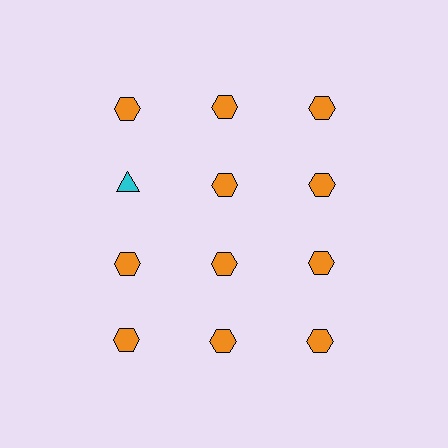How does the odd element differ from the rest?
It differs in both color (cyan instead of orange) and shape (triangle instead of hexagon).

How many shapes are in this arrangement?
There are 12 shapes arranged in a grid pattern.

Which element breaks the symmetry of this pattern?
The cyan triangle in the second row, leftmost column breaks the symmetry. All other shapes are orange hexagons.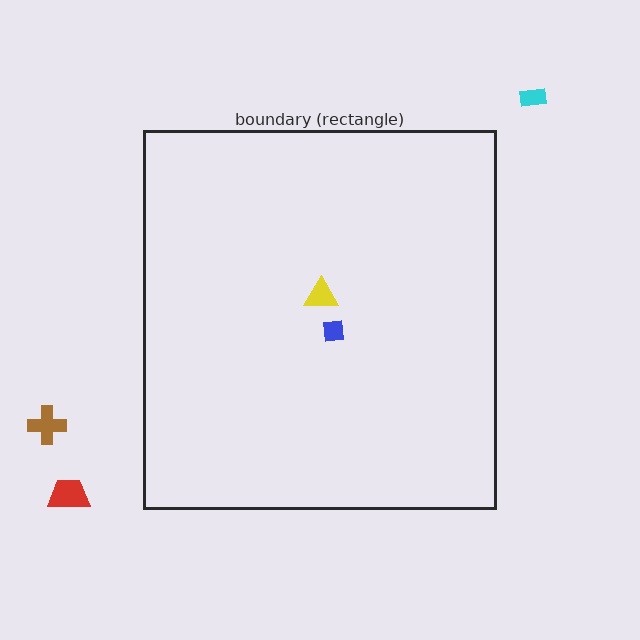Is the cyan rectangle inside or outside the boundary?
Outside.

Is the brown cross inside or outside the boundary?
Outside.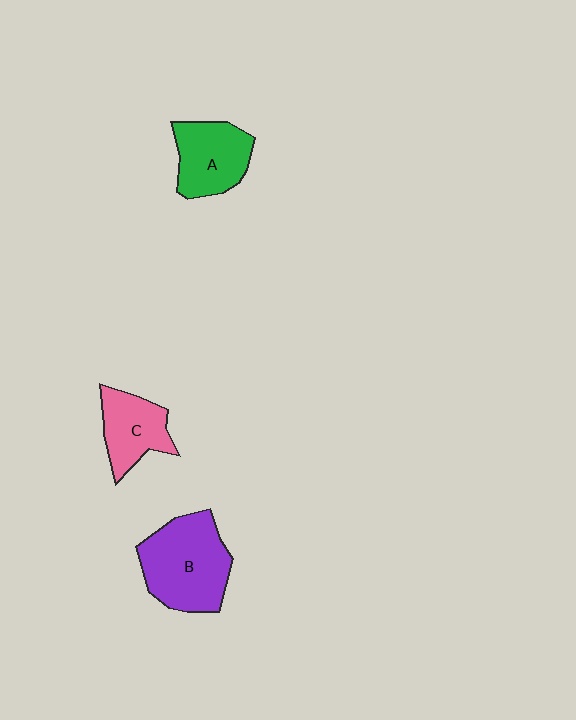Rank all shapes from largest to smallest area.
From largest to smallest: B (purple), A (green), C (pink).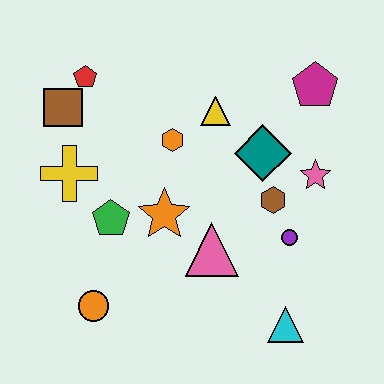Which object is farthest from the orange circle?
The magenta pentagon is farthest from the orange circle.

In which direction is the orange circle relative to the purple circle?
The orange circle is to the left of the purple circle.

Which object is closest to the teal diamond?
The brown hexagon is closest to the teal diamond.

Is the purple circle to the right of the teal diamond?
Yes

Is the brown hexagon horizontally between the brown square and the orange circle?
No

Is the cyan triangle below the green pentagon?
Yes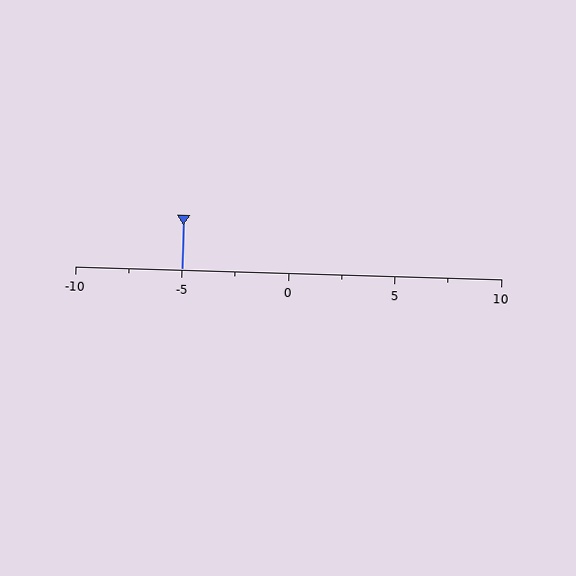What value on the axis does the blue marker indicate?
The marker indicates approximately -5.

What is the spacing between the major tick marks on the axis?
The major ticks are spaced 5 apart.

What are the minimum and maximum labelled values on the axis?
The axis runs from -10 to 10.